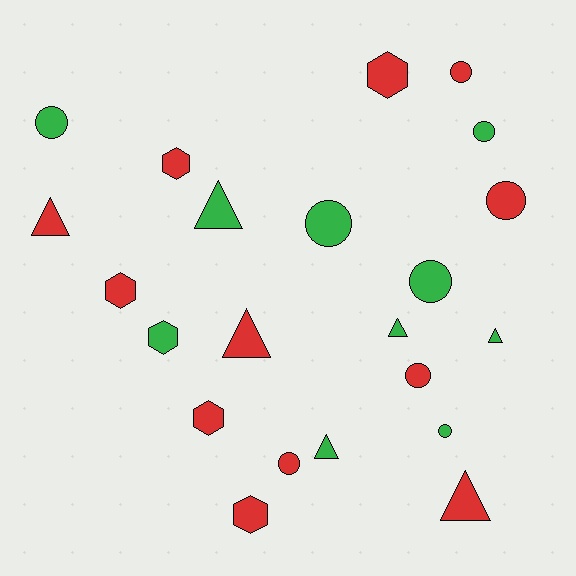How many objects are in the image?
There are 22 objects.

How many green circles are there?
There are 5 green circles.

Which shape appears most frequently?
Circle, with 9 objects.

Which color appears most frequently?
Red, with 12 objects.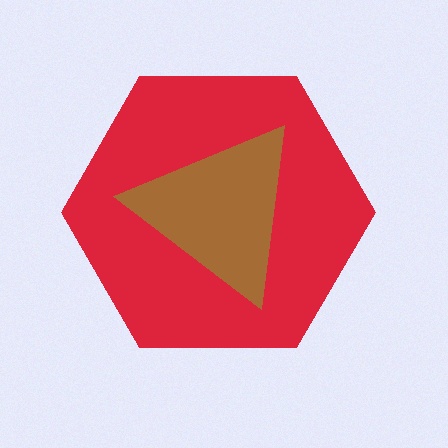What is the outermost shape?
The red hexagon.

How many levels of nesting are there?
2.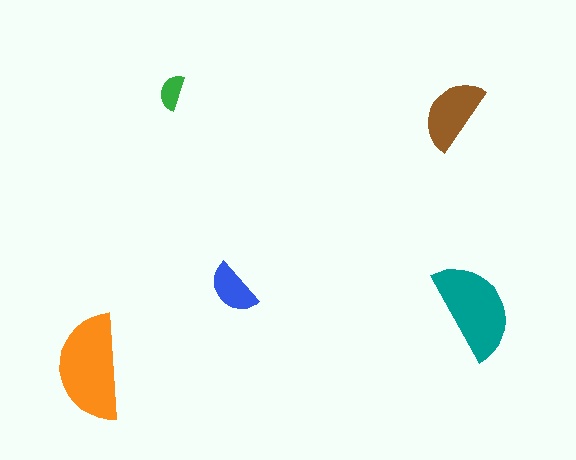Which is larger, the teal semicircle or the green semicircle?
The teal one.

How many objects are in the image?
There are 5 objects in the image.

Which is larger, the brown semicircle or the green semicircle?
The brown one.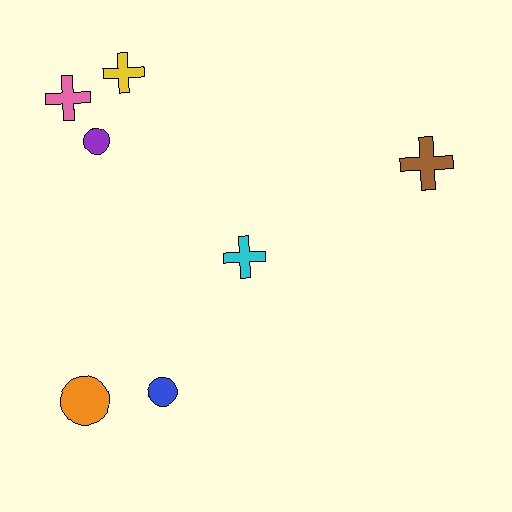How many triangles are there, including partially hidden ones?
There are no triangles.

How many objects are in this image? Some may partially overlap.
There are 7 objects.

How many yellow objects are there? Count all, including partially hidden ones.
There is 1 yellow object.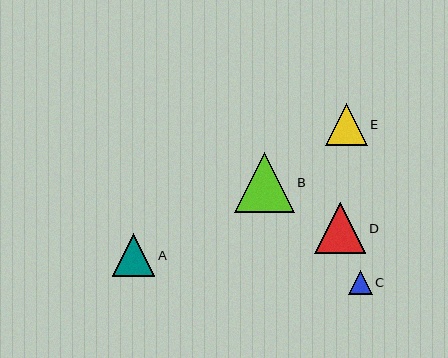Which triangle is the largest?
Triangle B is the largest with a size of approximately 60 pixels.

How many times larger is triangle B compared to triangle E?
Triangle B is approximately 1.4 times the size of triangle E.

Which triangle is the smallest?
Triangle C is the smallest with a size of approximately 24 pixels.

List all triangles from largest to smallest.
From largest to smallest: B, D, A, E, C.